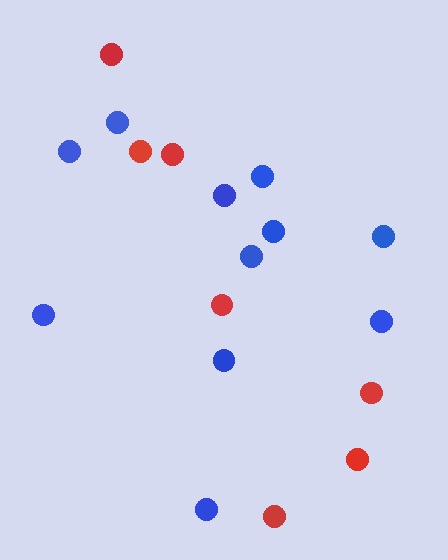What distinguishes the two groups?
There are 2 groups: one group of red circles (7) and one group of blue circles (11).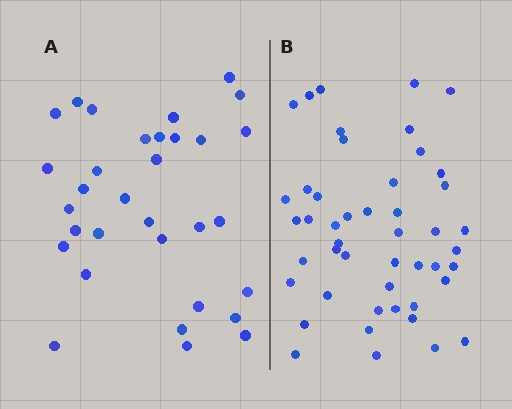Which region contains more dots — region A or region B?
Region B (the right region) has more dots.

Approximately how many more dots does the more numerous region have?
Region B has approximately 15 more dots than region A.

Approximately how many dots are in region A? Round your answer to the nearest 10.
About 30 dots. (The exact count is 32, which rounds to 30.)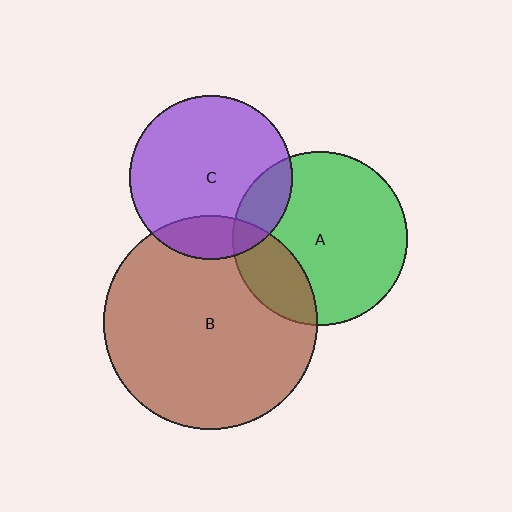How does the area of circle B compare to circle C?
Approximately 1.7 times.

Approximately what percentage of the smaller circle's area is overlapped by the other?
Approximately 15%.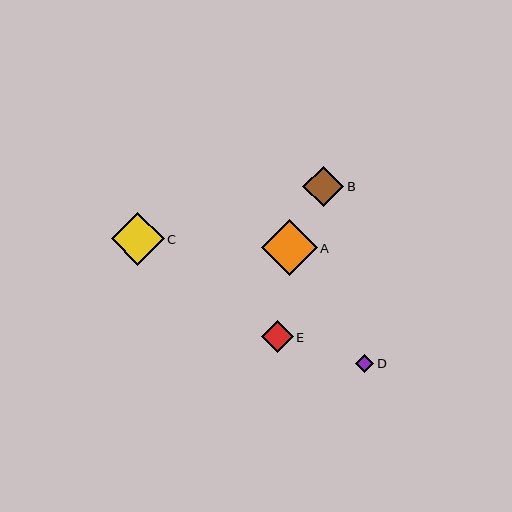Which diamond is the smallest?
Diamond D is the smallest with a size of approximately 18 pixels.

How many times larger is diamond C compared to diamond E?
Diamond C is approximately 1.7 times the size of diamond E.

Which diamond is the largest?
Diamond A is the largest with a size of approximately 56 pixels.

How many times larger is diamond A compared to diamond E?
Diamond A is approximately 1.8 times the size of diamond E.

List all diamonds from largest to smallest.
From largest to smallest: A, C, B, E, D.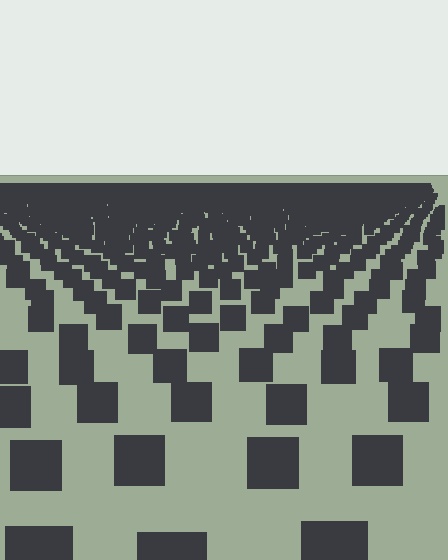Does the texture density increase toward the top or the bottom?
Density increases toward the top.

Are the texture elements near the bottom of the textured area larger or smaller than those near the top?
Larger. Near the bottom, elements are closer to the viewer and appear at a bigger on-screen size.